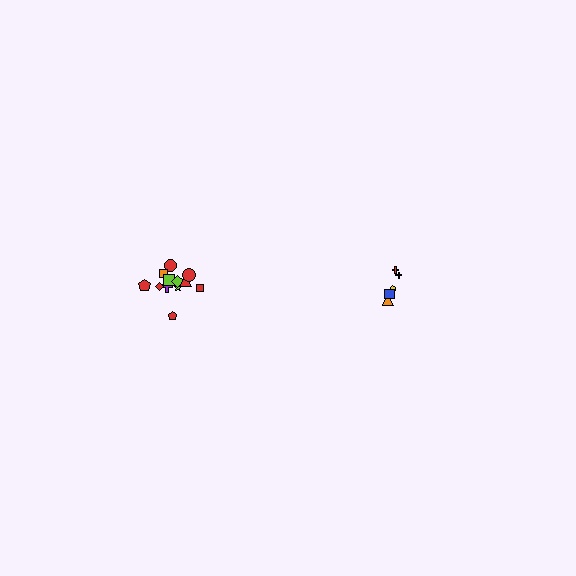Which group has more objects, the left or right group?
The left group.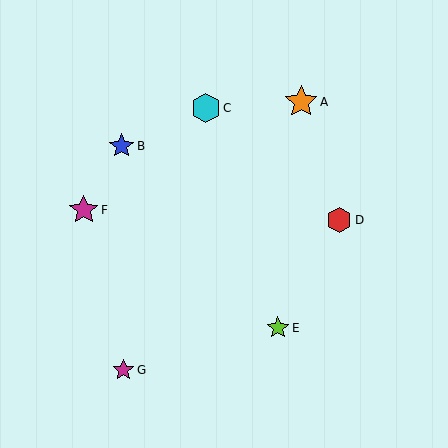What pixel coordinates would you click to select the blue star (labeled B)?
Click at (122, 146) to select the blue star B.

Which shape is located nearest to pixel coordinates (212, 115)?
The cyan hexagon (labeled C) at (206, 108) is nearest to that location.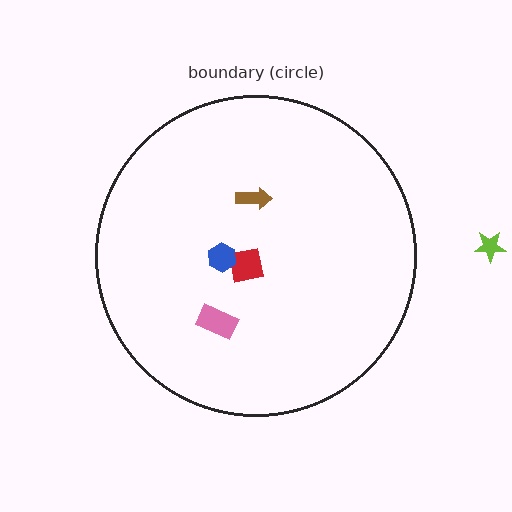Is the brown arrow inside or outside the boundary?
Inside.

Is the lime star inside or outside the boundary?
Outside.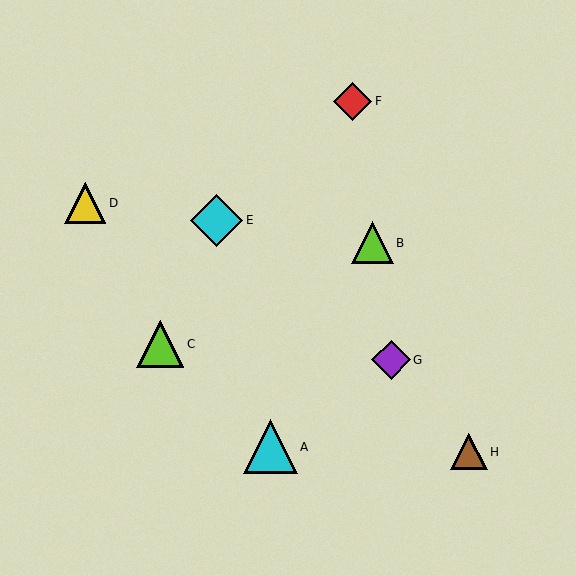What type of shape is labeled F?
Shape F is a red diamond.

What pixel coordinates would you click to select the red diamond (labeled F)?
Click at (353, 101) to select the red diamond F.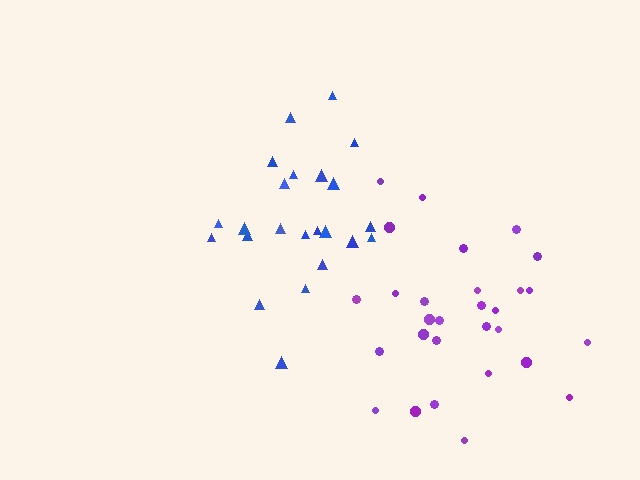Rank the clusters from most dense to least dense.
blue, purple.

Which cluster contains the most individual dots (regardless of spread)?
Purple (29).